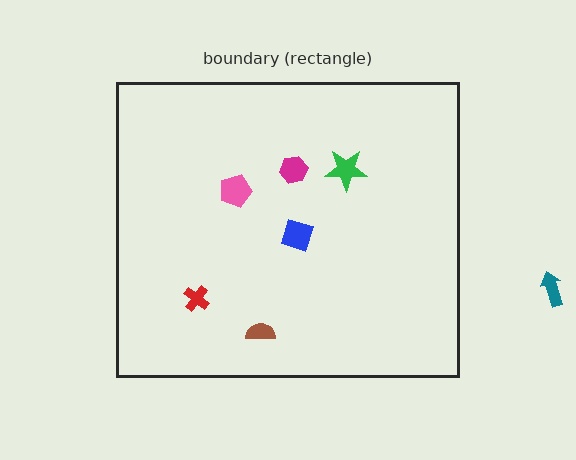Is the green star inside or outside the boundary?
Inside.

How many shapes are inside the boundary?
6 inside, 1 outside.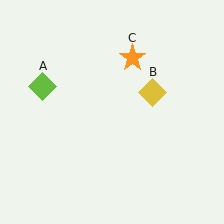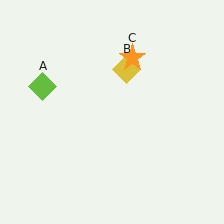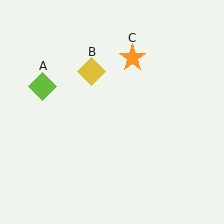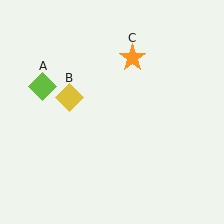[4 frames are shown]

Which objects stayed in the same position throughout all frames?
Lime diamond (object A) and orange star (object C) remained stationary.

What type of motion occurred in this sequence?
The yellow diamond (object B) rotated counterclockwise around the center of the scene.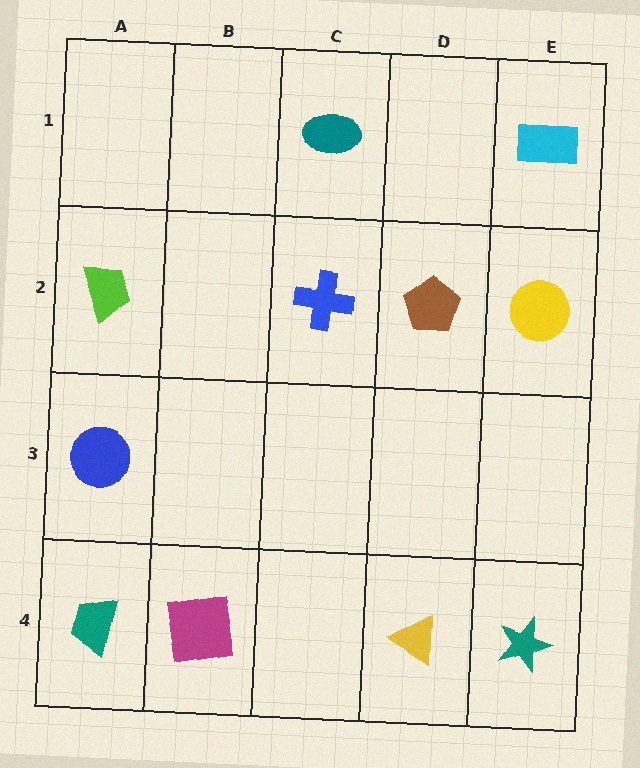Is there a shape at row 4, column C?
No, that cell is empty.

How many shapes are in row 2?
4 shapes.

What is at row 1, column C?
A teal ellipse.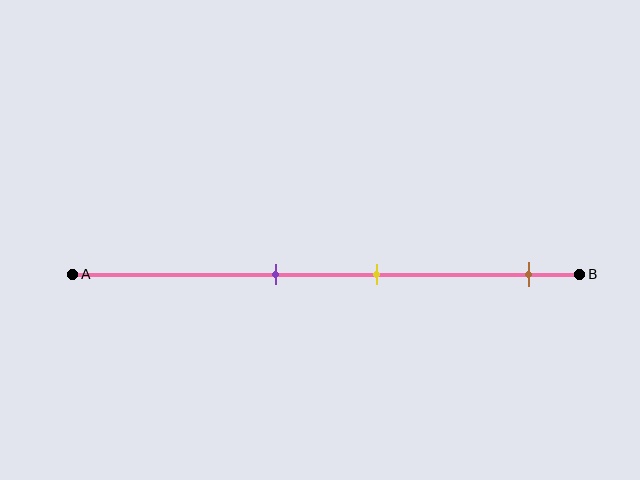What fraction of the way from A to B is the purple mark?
The purple mark is approximately 40% (0.4) of the way from A to B.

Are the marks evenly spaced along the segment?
No, the marks are not evenly spaced.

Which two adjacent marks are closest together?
The purple and yellow marks are the closest adjacent pair.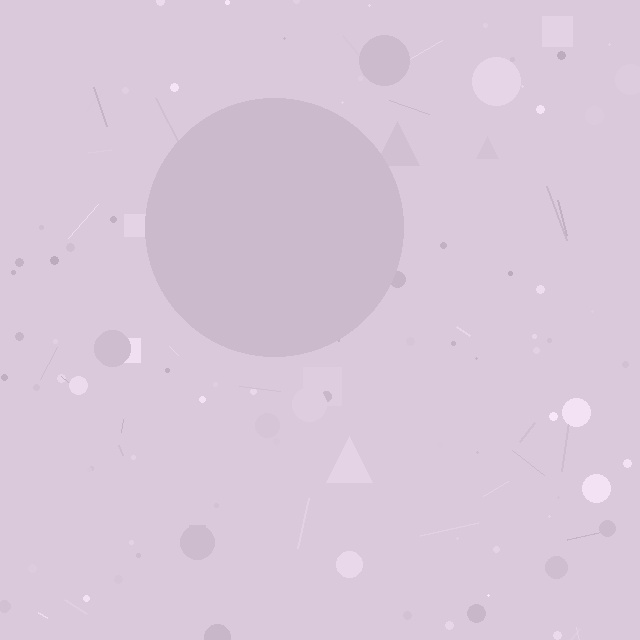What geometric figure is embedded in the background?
A circle is embedded in the background.